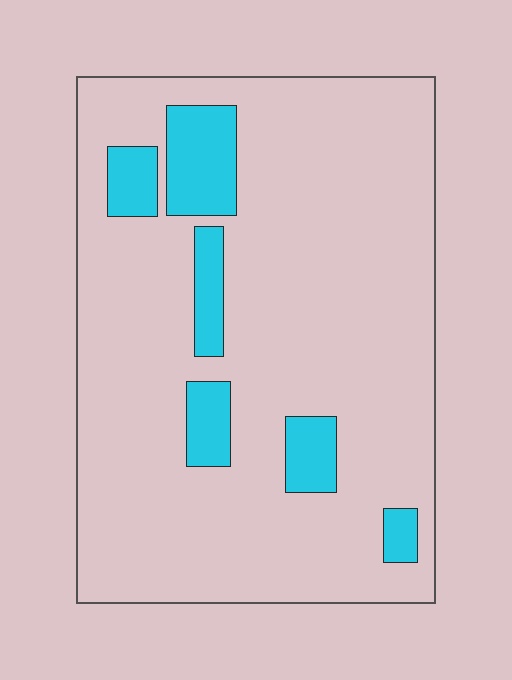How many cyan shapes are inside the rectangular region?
6.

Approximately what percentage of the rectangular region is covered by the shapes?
Approximately 15%.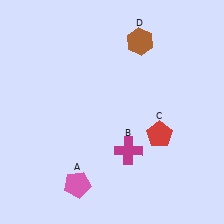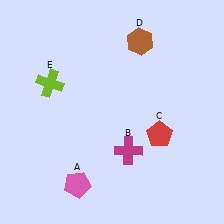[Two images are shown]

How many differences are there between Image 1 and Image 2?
There is 1 difference between the two images.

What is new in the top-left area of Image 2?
A lime cross (E) was added in the top-left area of Image 2.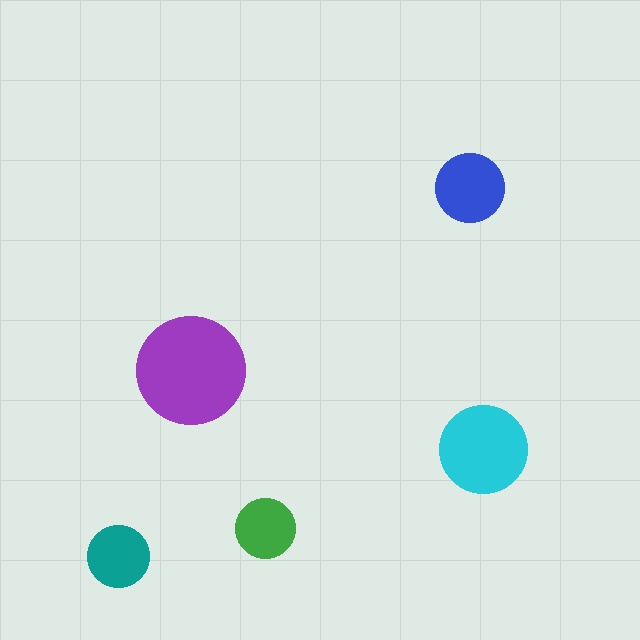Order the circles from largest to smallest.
the purple one, the cyan one, the blue one, the teal one, the green one.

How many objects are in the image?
There are 5 objects in the image.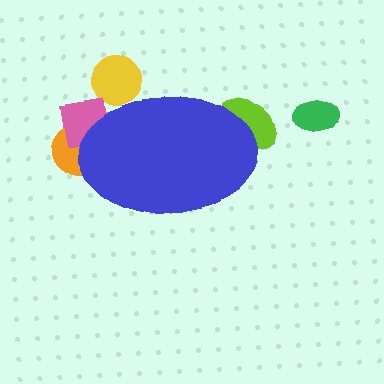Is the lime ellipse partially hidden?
Yes, the lime ellipse is partially hidden behind the blue ellipse.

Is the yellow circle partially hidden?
Yes, the yellow circle is partially hidden behind the blue ellipse.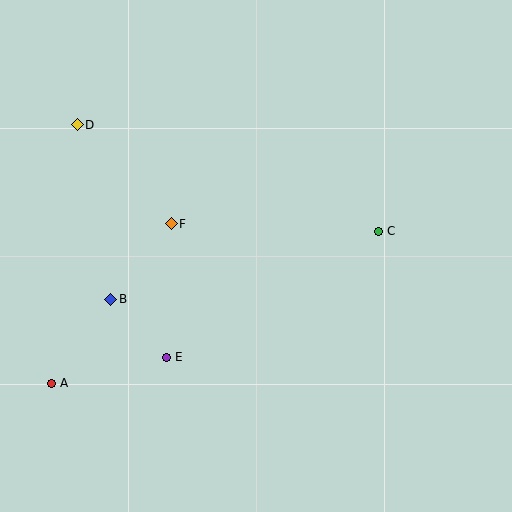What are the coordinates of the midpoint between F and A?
The midpoint between F and A is at (111, 304).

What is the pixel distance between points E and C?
The distance between E and C is 247 pixels.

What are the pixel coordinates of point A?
Point A is at (52, 383).